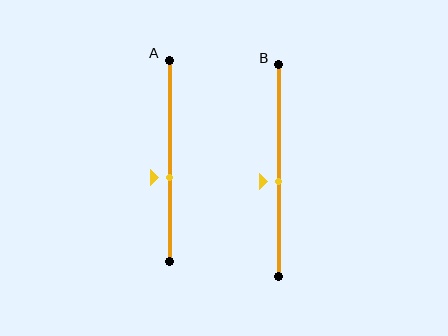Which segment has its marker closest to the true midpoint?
Segment B has its marker closest to the true midpoint.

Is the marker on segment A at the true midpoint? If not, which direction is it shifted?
No, the marker on segment A is shifted downward by about 8% of the segment length.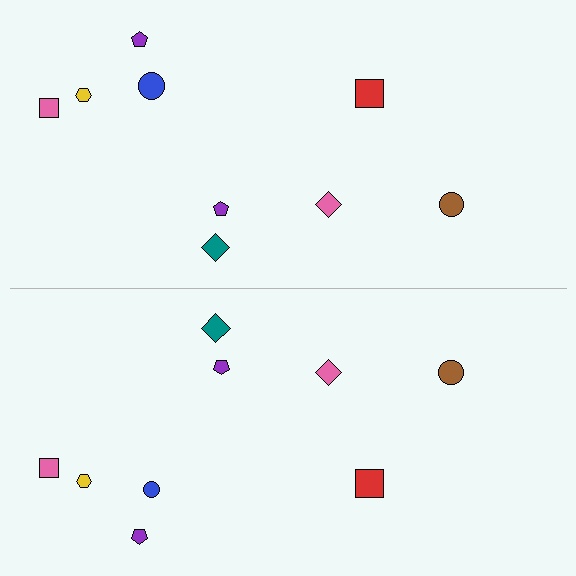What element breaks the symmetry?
The blue circle on the bottom side has a different size than its mirror counterpart.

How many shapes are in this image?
There are 18 shapes in this image.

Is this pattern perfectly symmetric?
No, the pattern is not perfectly symmetric. The blue circle on the bottom side has a different size than its mirror counterpart.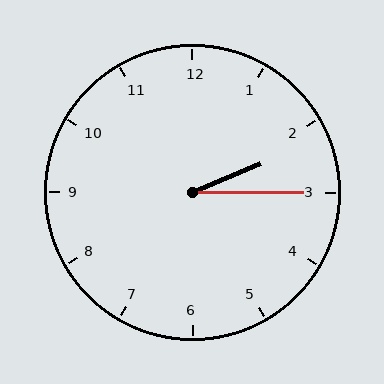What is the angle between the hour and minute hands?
Approximately 22 degrees.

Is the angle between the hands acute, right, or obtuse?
It is acute.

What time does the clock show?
2:15.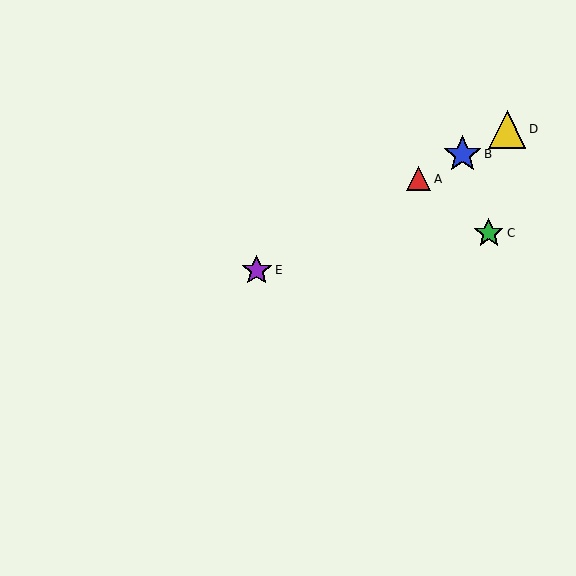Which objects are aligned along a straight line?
Objects A, B, D, E are aligned along a straight line.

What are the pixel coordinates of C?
Object C is at (489, 233).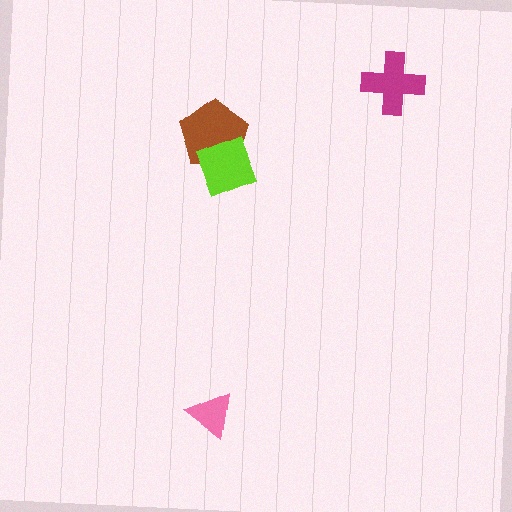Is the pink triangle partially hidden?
No, no other shape covers it.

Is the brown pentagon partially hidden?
Yes, it is partially covered by another shape.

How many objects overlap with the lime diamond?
1 object overlaps with the lime diamond.